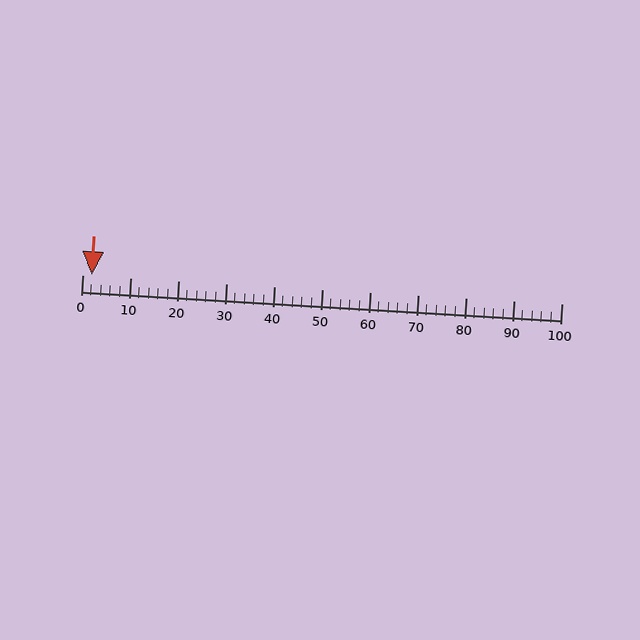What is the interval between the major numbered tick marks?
The major tick marks are spaced 10 units apart.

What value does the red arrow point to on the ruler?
The red arrow points to approximately 2.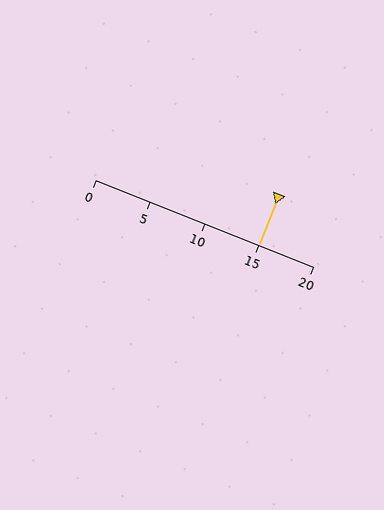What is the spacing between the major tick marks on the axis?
The major ticks are spaced 5 apart.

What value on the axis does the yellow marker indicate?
The marker indicates approximately 15.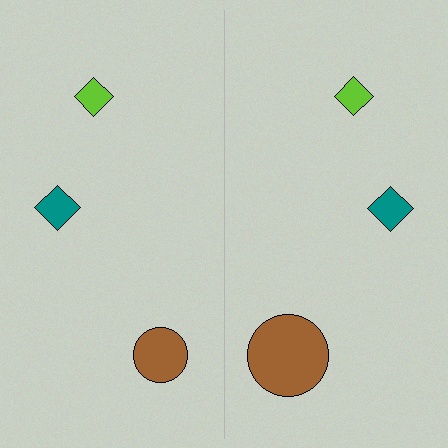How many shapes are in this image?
There are 6 shapes in this image.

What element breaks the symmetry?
The brown circle on the right side has a different size than its mirror counterpart.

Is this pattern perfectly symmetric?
No, the pattern is not perfectly symmetric. The brown circle on the right side has a different size than its mirror counterpart.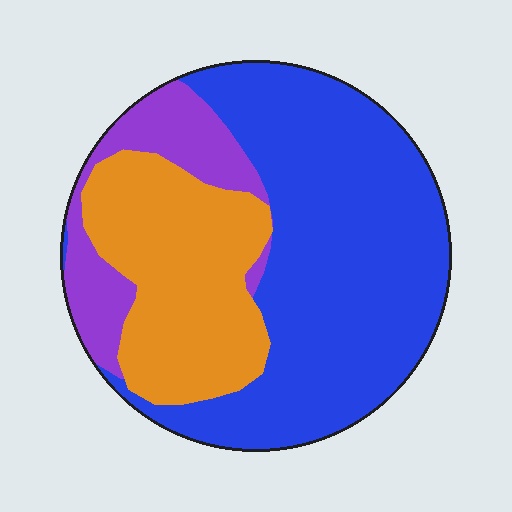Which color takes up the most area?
Blue, at roughly 55%.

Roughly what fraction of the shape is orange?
Orange covers about 30% of the shape.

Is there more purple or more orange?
Orange.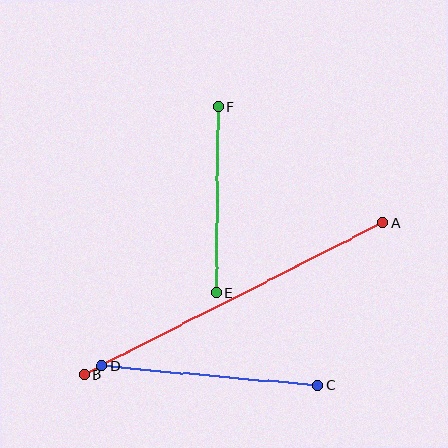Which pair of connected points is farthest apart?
Points A and B are farthest apart.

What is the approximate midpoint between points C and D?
The midpoint is at approximately (209, 376) pixels.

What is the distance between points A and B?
The distance is approximately 335 pixels.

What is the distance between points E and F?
The distance is approximately 186 pixels.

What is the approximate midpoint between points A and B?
The midpoint is at approximately (233, 299) pixels.